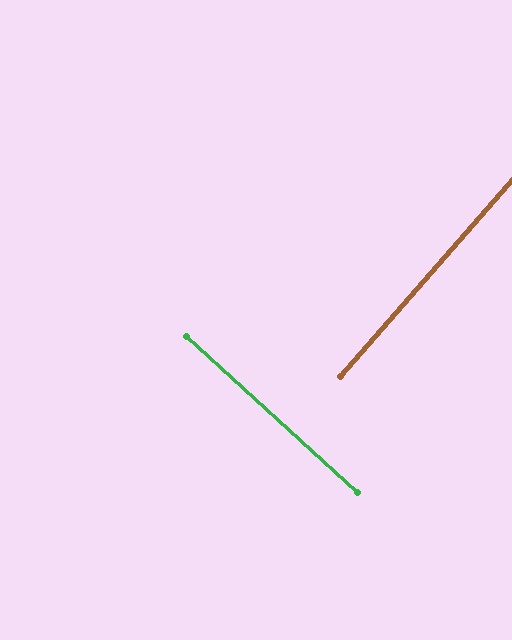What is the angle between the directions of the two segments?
Approximately 89 degrees.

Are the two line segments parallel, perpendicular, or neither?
Perpendicular — they meet at approximately 89°.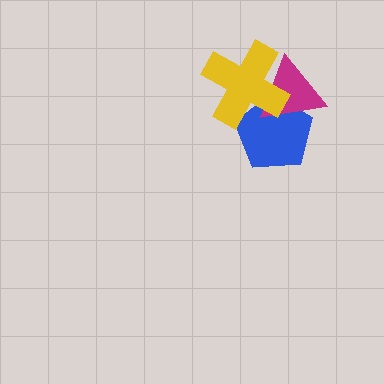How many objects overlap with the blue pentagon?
2 objects overlap with the blue pentagon.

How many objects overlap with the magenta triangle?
2 objects overlap with the magenta triangle.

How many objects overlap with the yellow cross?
2 objects overlap with the yellow cross.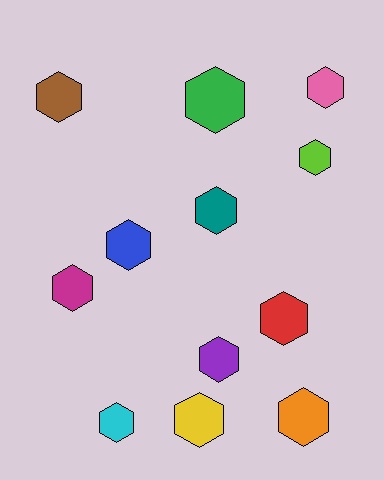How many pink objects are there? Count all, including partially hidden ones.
There is 1 pink object.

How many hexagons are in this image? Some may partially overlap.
There are 12 hexagons.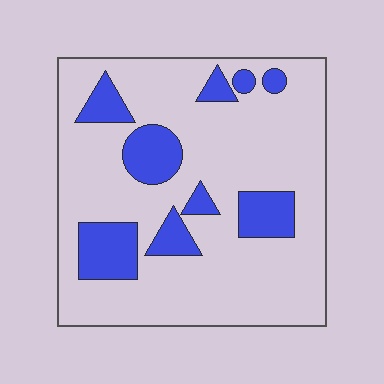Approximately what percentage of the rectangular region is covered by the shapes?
Approximately 20%.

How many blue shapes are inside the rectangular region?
9.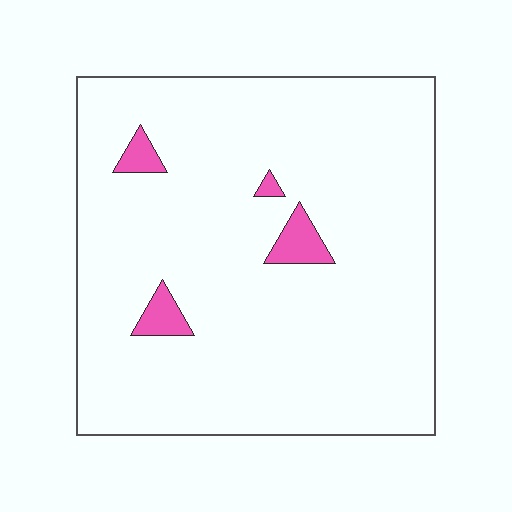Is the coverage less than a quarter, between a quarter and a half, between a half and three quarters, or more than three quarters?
Less than a quarter.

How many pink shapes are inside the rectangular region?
4.